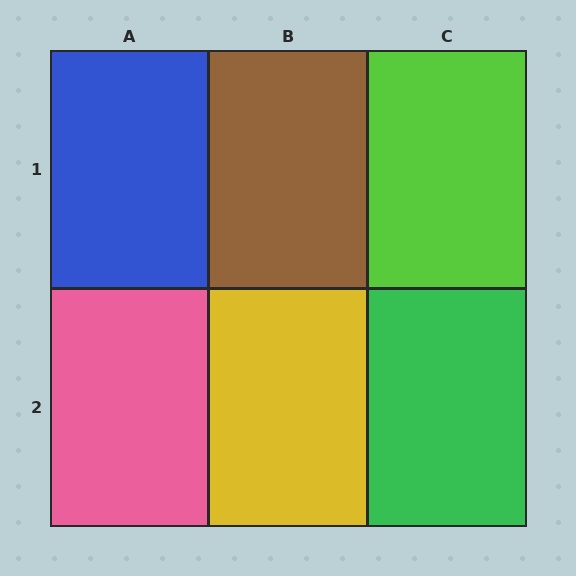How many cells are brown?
1 cell is brown.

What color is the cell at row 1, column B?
Brown.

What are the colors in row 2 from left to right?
Pink, yellow, green.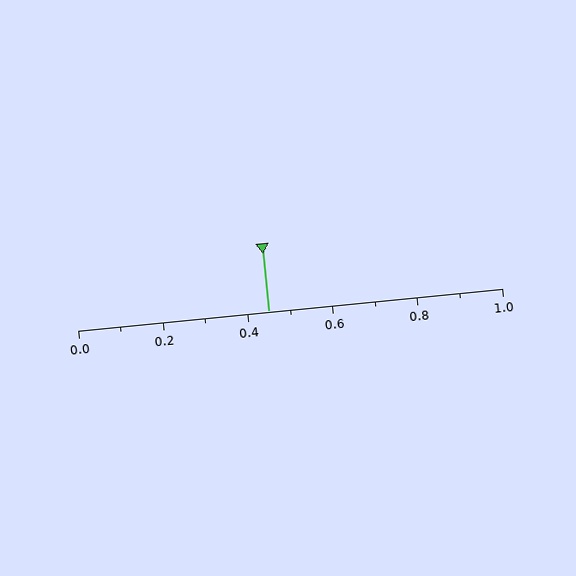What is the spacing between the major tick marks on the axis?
The major ticks are spaced 0.2 apart.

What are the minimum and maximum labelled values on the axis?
The axis runs from 0.0 to 1.0.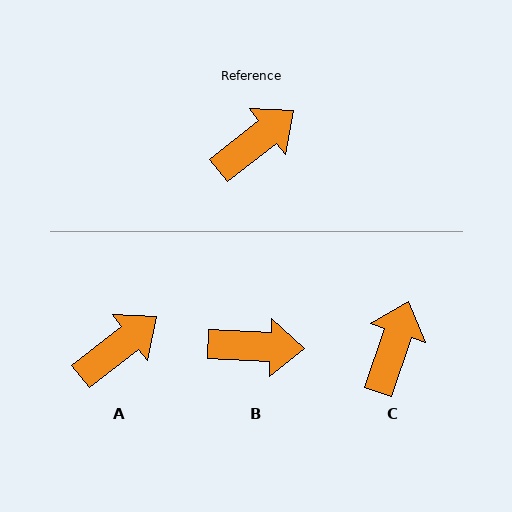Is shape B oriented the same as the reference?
No, it is off by about 41 degrees.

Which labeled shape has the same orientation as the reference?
A.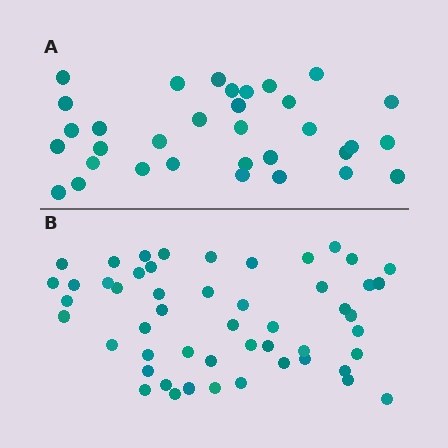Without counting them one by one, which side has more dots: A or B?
Region B (the bottom region) has more dots.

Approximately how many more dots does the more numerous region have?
Region B has approximately 20 more dots than region A.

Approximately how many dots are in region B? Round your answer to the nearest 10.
About 50 dots. (The exact count is 51, which rounds to 50.)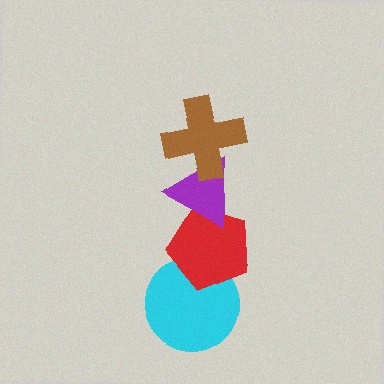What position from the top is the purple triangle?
The purple triangle is 2nd from the top.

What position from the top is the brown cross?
The brown cross is 1st from the top.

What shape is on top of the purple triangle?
The brown cross is on top of the purple triangle.